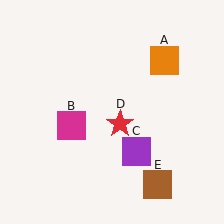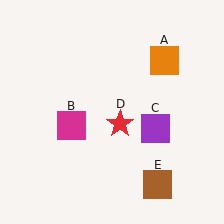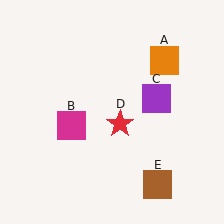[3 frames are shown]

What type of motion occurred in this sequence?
The purple square (object C) rotated counterclockwise around the center of the scene.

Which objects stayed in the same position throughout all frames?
Orange square (object A) and magenta square (object B) and red star (object D) and brown square (object E) remained stationary.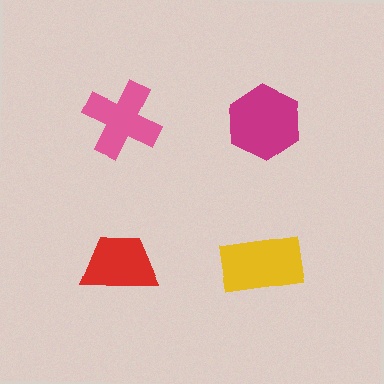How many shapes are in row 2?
2 shapes.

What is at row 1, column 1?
A pink cross.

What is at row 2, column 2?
A yellow rectangle.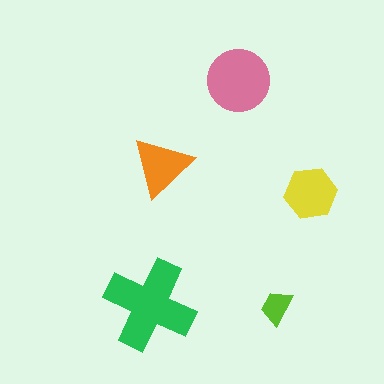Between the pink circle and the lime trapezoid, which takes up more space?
The pink circle.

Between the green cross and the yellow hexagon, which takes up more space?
The green cross.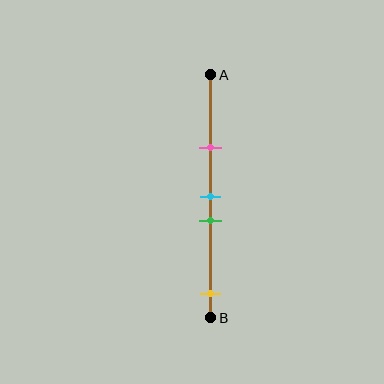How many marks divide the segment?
There are 4 marks dividing the segment.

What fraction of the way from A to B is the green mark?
The green mark is approximately 60% (0.6) of the way from A to B.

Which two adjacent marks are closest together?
The cyan and green marks are the closest adjacent pair.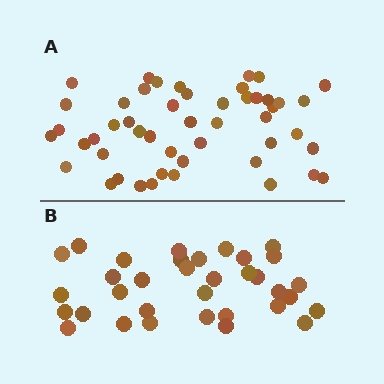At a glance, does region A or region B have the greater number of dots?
Region A (the top region) has more dots.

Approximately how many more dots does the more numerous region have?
Region A has approximately 15 more dots than region B.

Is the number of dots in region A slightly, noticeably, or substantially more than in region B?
Region A has noticeably more, but not dramatically so. The ratio is roughly 1.4 to 1.